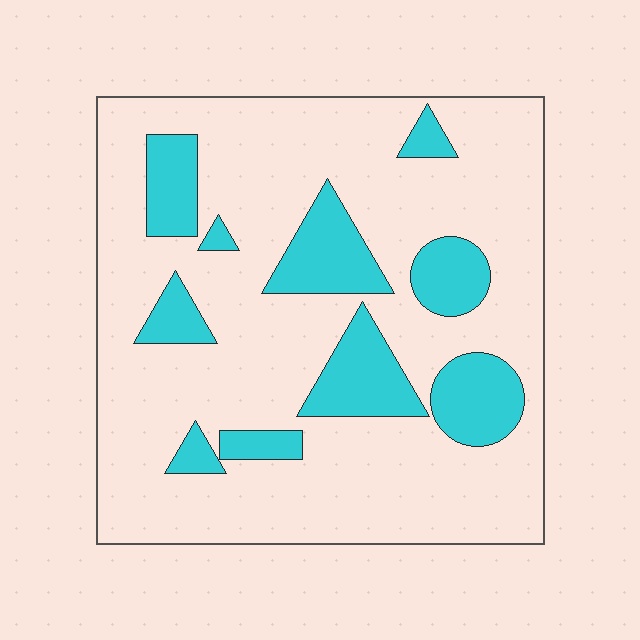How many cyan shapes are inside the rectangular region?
10.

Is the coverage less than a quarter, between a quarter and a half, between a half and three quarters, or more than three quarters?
Less than a quarter.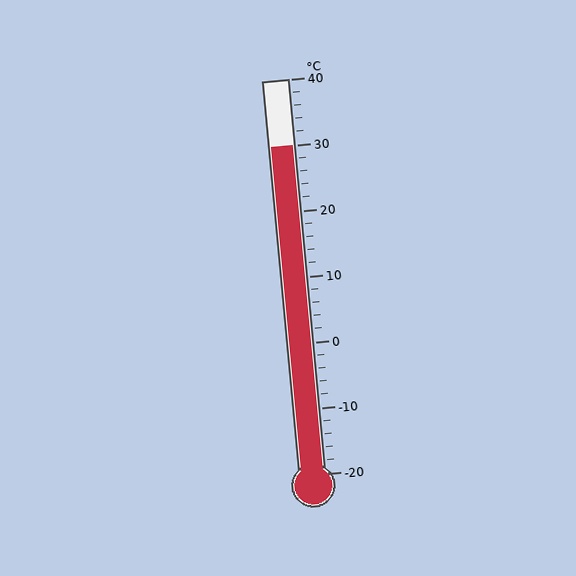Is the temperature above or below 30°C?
The temperature is at 30°C.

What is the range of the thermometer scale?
The thermometer scale ranges from -20°C to 40°C.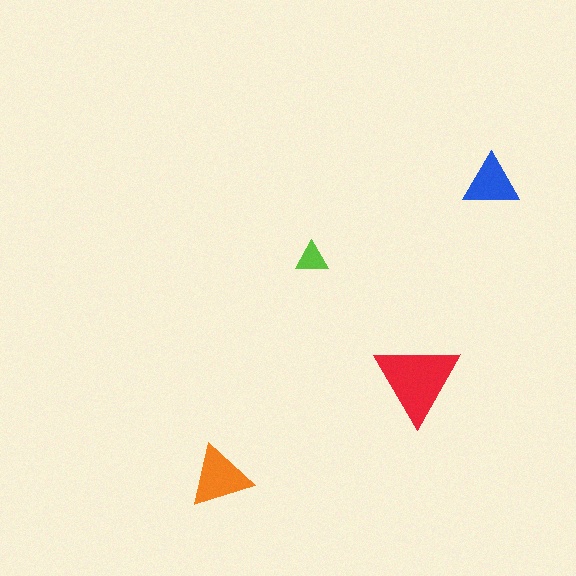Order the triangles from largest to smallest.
the red one, the orange one, the blue one, the lime one.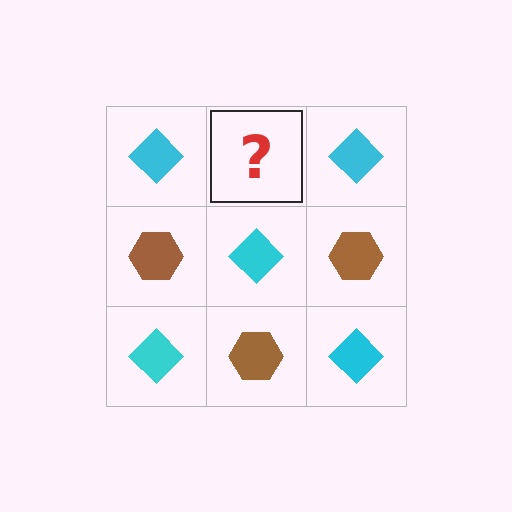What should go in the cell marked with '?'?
The missing cell should contain a brown hexagon.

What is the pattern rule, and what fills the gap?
The rule is that it alternates cyan diamond and brown hexagon in a checkerboard pattern. The gap should be filled with a brown hexagon.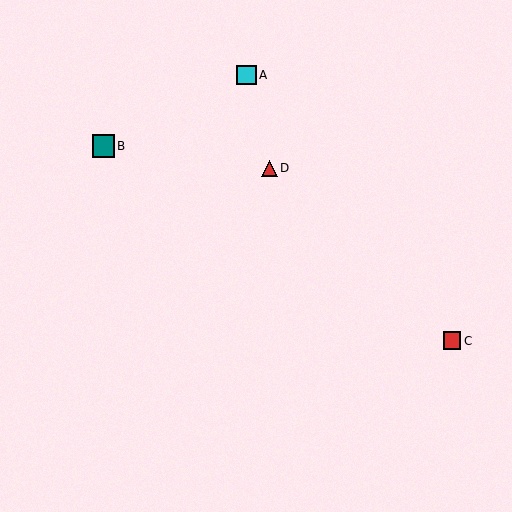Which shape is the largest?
The teal square (labeled B) is the largest.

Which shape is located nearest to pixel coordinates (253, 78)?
The cyan square (labeled A) at (246, 75) is nearest to that location.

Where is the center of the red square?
The center of the red square is at (452, 341).